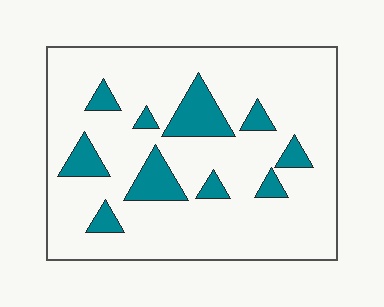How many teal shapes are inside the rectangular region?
10.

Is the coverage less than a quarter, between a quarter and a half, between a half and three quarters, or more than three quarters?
Less than a quarter.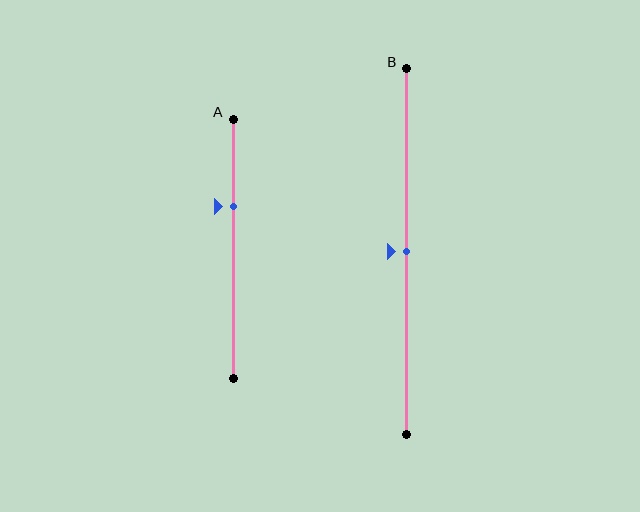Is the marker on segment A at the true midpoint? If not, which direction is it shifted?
No, the marker on segment A is shifted upward by about 16% of the segment length.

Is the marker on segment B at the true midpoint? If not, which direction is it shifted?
Yes, the marker on segment B is at the true midpoint.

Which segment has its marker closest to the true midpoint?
Segment B has its marker closest to the true midpoint.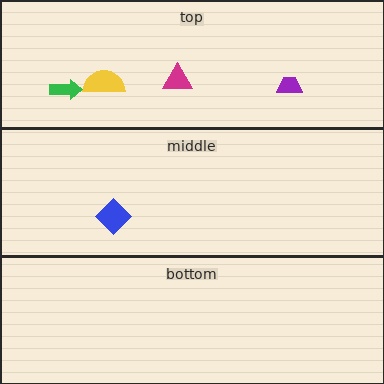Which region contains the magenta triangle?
The top region.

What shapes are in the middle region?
The blue diamond.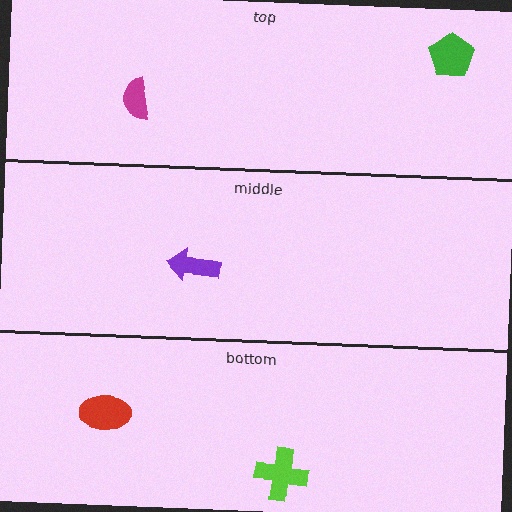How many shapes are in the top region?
2.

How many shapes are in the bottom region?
2.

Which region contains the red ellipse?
The bottom region.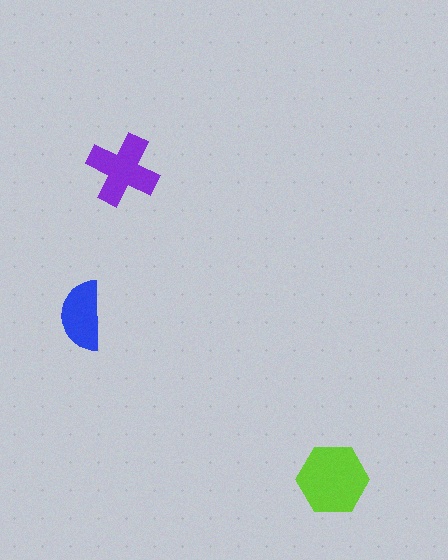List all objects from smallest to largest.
The blue semicircle, the purple cross, the lime hexagon.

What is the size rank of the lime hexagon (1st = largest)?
1st.